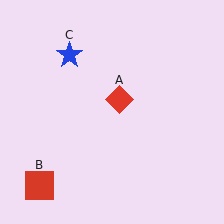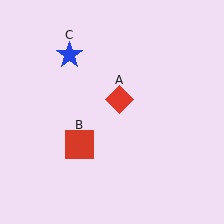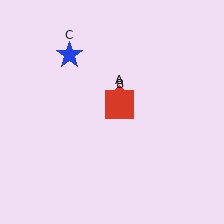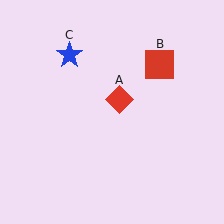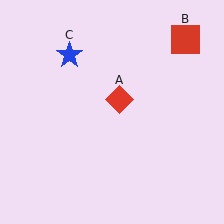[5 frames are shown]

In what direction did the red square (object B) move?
The red square (object B) moved up and to the right.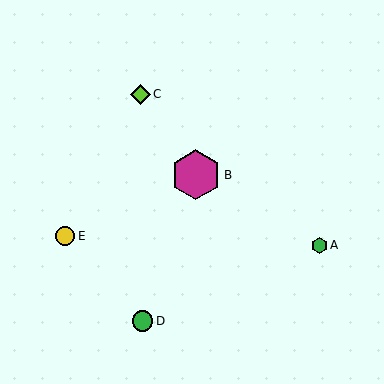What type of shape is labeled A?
Shape A is a green hexagon.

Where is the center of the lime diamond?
The center of the lime diamond is at (141, 94).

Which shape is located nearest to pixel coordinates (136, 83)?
The lime diamond (labeled C) at (141, 94) is nearest to that location.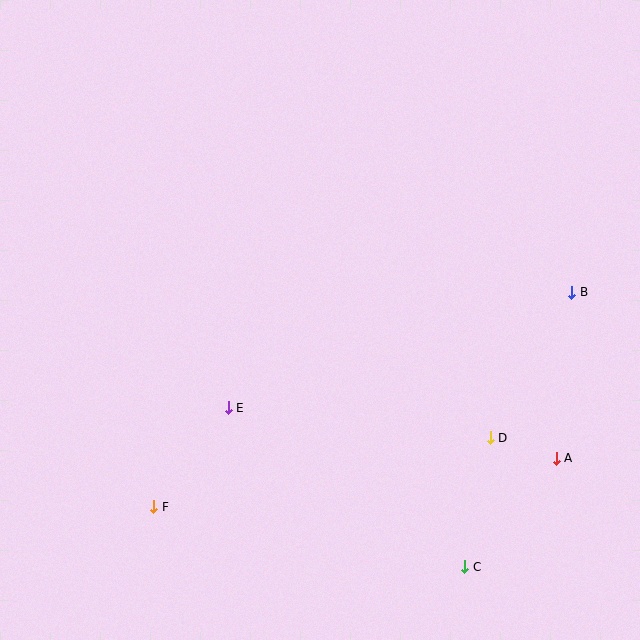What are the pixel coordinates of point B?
Point B is at (572, 292).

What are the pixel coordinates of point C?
Point C is at (465, 567).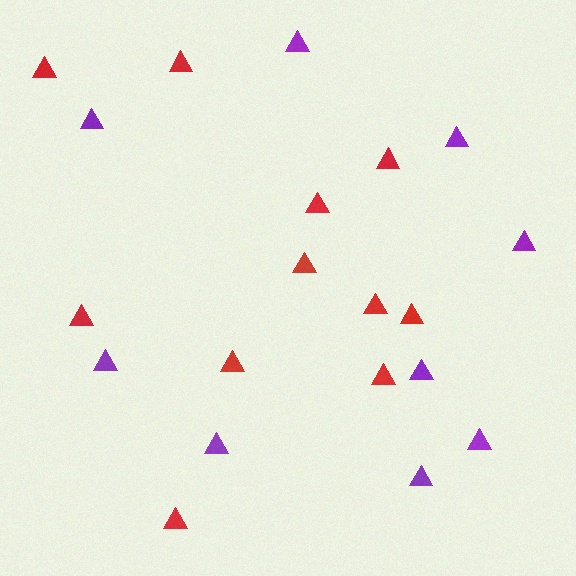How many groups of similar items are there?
There are 2 groups: one group of purple triangles (9) and one group of red triangles (11).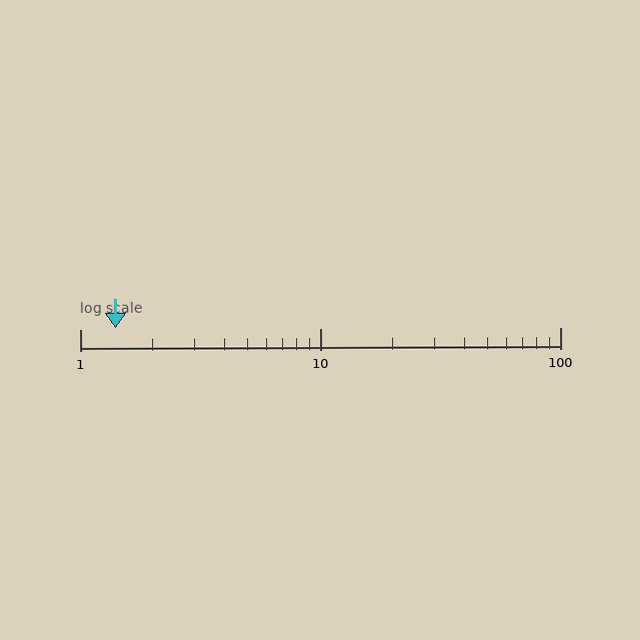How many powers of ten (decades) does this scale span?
The scale spans 2 decades, from 1 to 100.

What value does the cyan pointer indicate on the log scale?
The pointer indicates approximately 1.4.